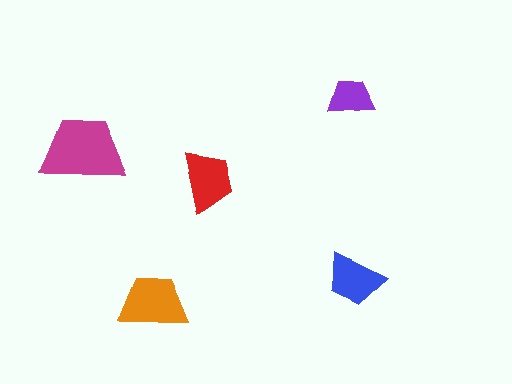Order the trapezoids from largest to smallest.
the magenta one, the orange one, the red one, the blue one, the purple one.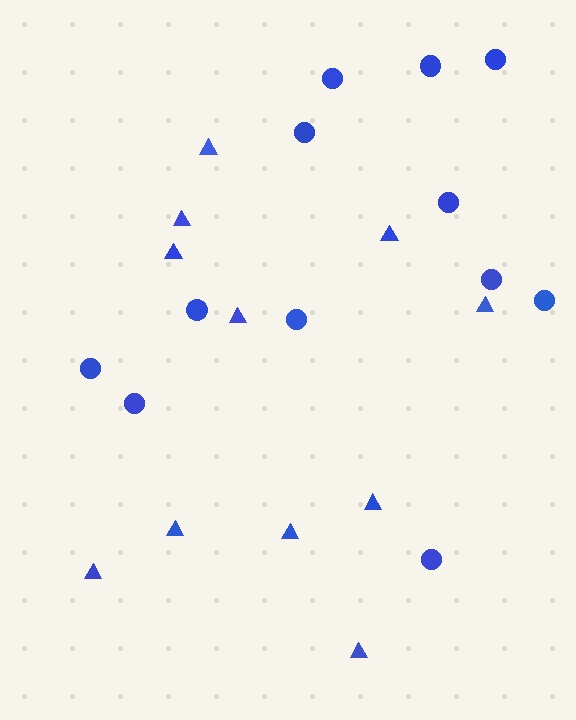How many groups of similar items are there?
There are 2 groups: one group of triangles (11) and one group of circles (12).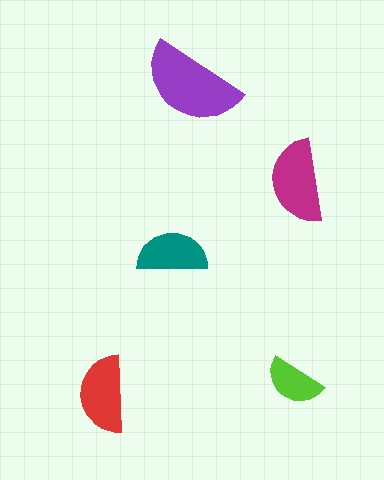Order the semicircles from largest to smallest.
the purple one, the magenta one, the red one, the teal one, the lime one.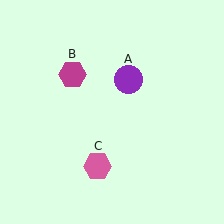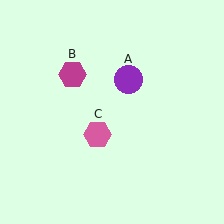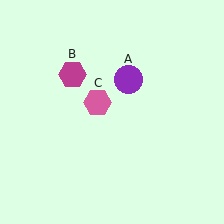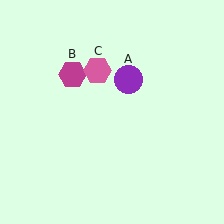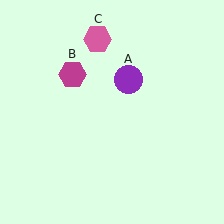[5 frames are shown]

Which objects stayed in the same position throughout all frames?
Purple circle (object A) and magenta hexagon (object B) remained stationary.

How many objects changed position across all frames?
1 object changed position: pink hexagon (object C).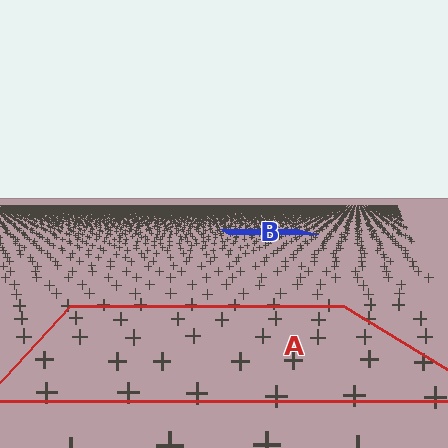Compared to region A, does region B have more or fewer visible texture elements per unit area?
Region B has more texture elements per unit area — they are packed more densely because it is farther away.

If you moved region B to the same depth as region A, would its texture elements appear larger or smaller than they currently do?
They would appear larger. At a closer depth, the same texture elements are projected at a bigger on-screen size.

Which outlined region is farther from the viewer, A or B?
Region B is farther from the viewer — the texture elements inside it appear smaller and more densely packed.